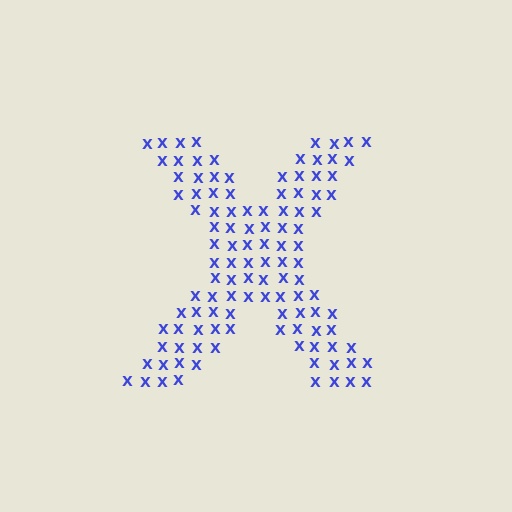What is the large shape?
The large shape is the letter X.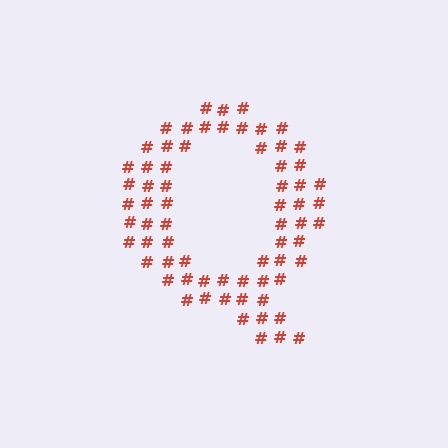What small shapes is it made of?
It is made of small hash symbols.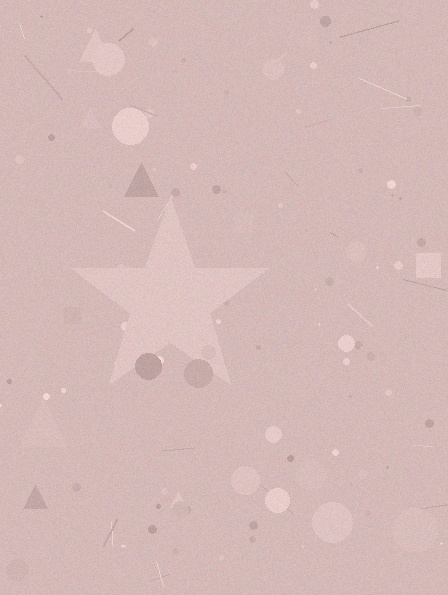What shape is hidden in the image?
A star is hidden in the image.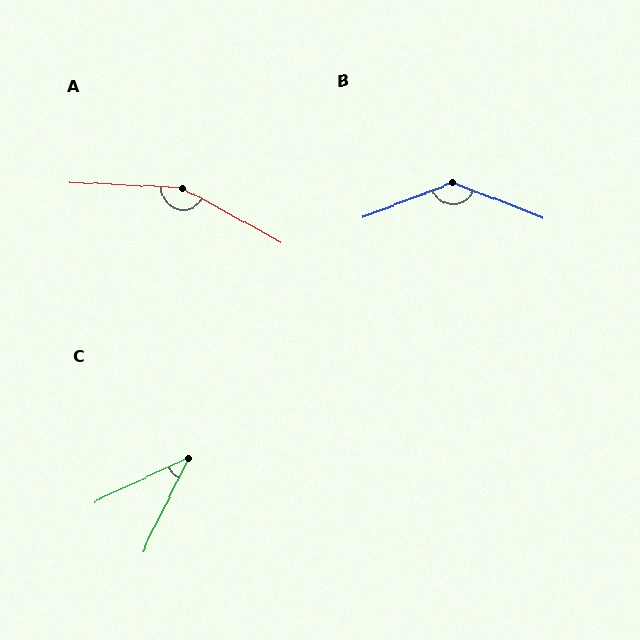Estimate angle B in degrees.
Approximately 138 degrees.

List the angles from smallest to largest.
C (39°), B (138°), A (154°).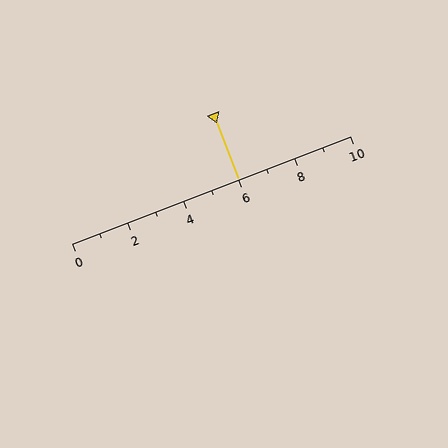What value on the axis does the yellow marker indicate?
The marker indicates approximately 6.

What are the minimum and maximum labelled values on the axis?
The axis runs from 0 to 10.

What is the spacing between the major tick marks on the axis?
The major ticks are spaced 2 apart.